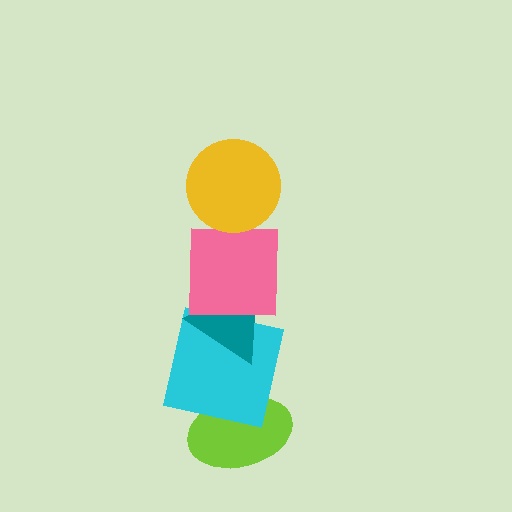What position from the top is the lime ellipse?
The lime ellipse is 5th from the top.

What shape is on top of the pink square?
The yellow circle is on top of the pink square.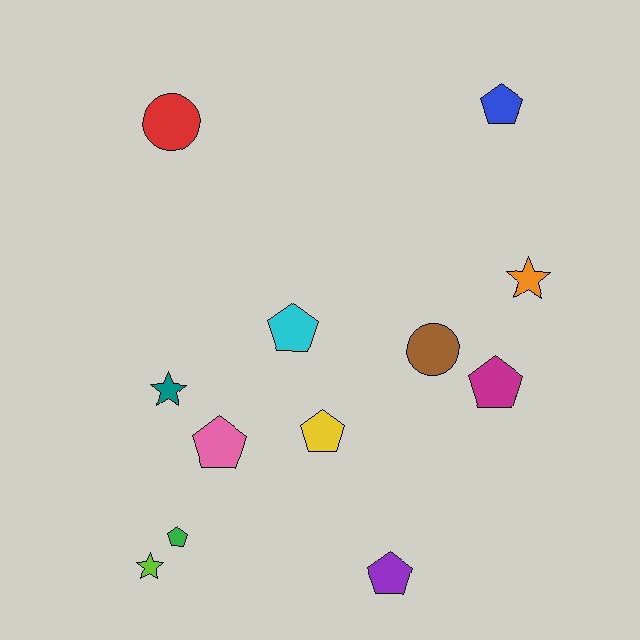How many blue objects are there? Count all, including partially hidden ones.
There is 1 blue object.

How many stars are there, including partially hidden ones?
There are 3 stars.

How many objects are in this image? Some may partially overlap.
There are 12 objects.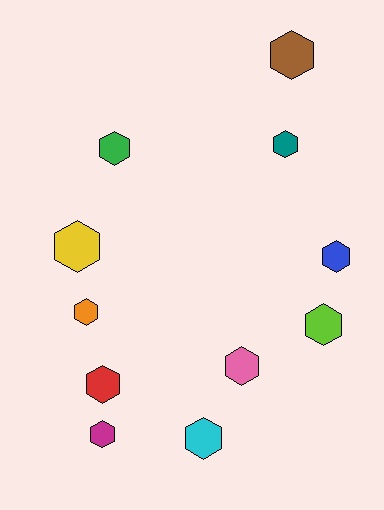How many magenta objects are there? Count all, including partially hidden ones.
There is 1 magenta object.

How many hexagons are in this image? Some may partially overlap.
There are 11 hexagons.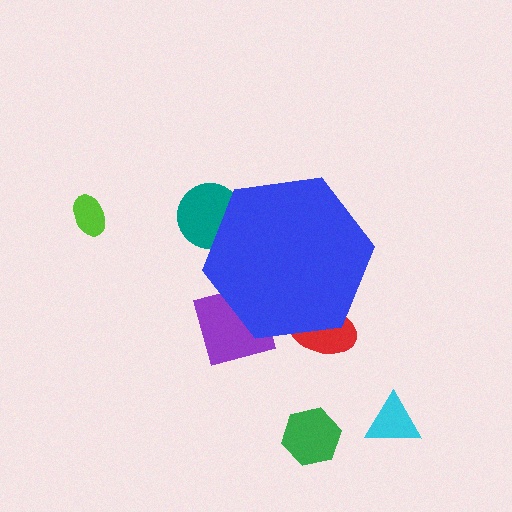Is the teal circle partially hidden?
Yes, the teal circle is partially hidden behind the blue hexagon.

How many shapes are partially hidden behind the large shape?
3 shapes are partially hidden.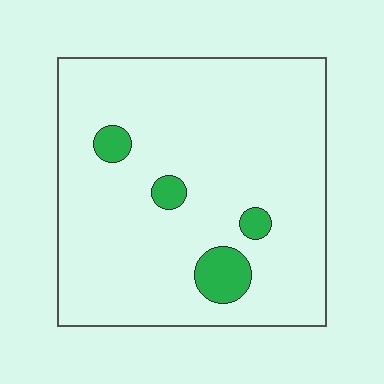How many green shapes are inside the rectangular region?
4.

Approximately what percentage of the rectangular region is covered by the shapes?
Approximately 10%.